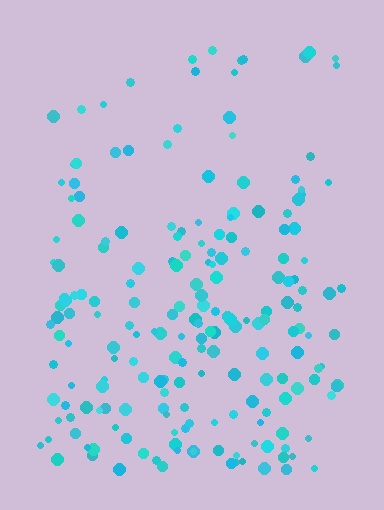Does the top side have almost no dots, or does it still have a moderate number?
Still a moderate number, just noticeably fewer than the bottom.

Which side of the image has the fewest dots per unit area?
The top.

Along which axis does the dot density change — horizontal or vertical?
Vertical.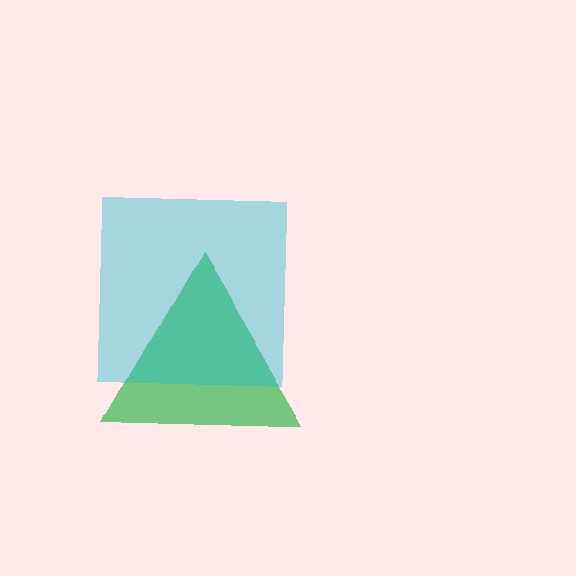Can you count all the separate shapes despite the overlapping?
Yes, there are 2 separate shapes.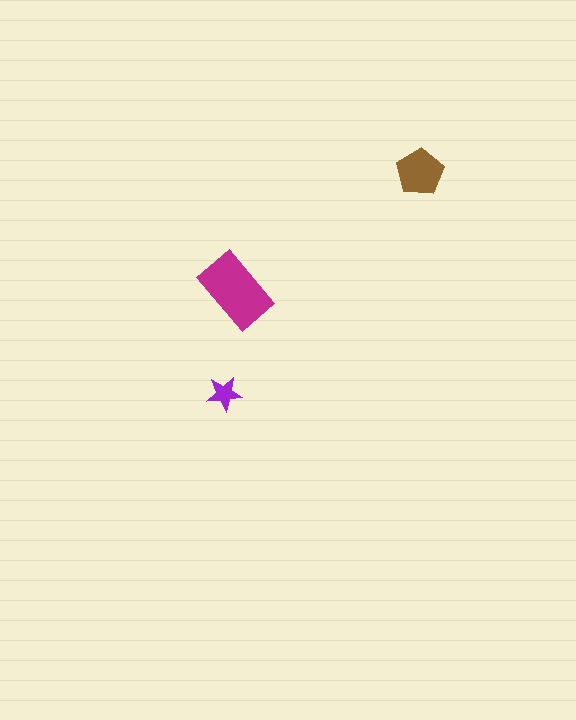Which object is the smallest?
The purple star.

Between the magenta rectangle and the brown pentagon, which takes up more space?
The magenta rectangle.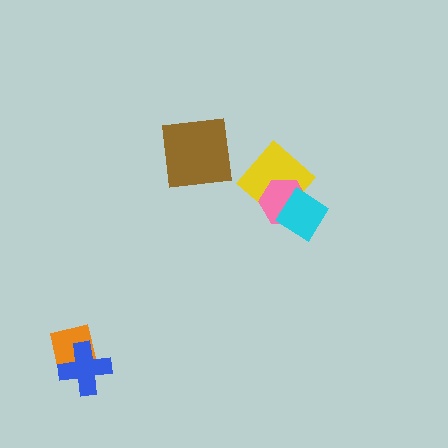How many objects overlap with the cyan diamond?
2 objects overlap with the cyan diamond.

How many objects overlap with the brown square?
0 objects overlap with the brown square.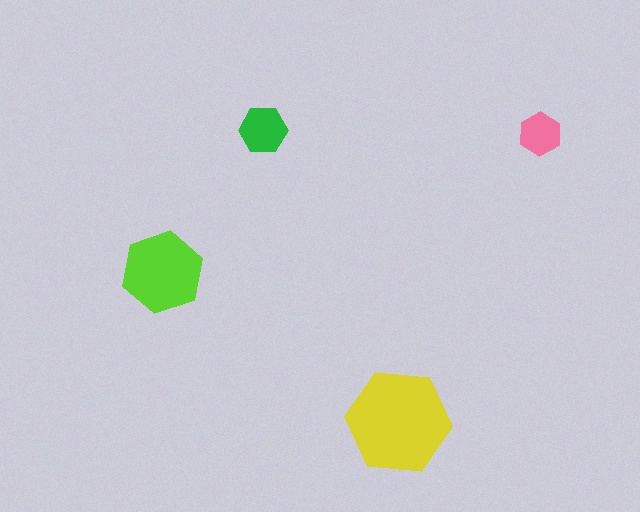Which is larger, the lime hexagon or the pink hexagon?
The lime one.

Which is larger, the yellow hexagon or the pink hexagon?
The yellow one.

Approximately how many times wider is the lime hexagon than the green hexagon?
About 1.5 times wider.